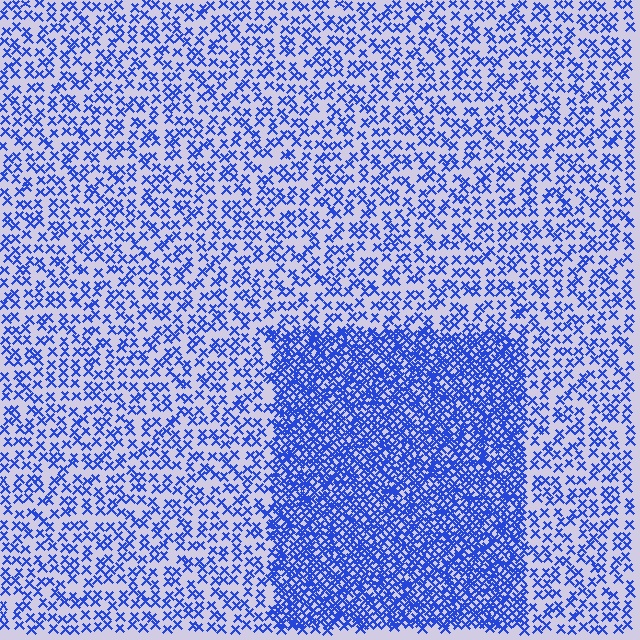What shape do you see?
I see a rectangle.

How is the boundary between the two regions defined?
The boundary is defined by a change in element density (approximately 2.6x ratio). All elements are the same color, size, and shape.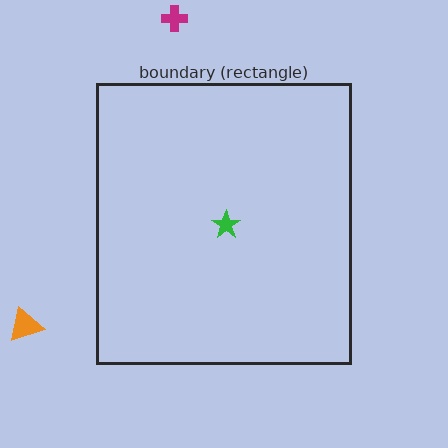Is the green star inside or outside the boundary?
Inside.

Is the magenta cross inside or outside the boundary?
Outside.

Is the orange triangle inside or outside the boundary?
Outside.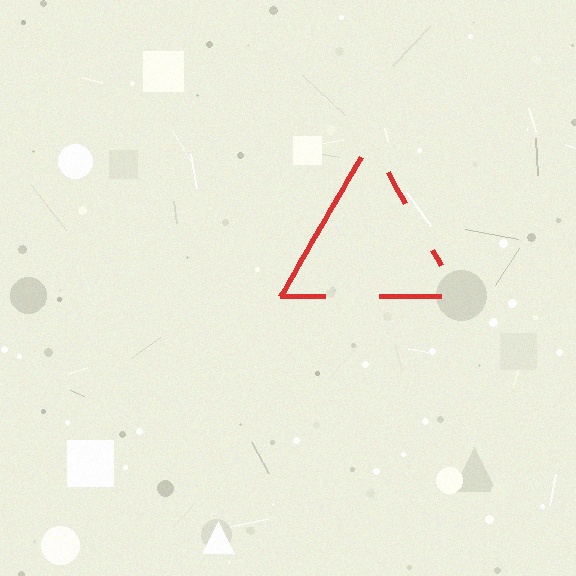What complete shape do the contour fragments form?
The contour fragments form a triangle.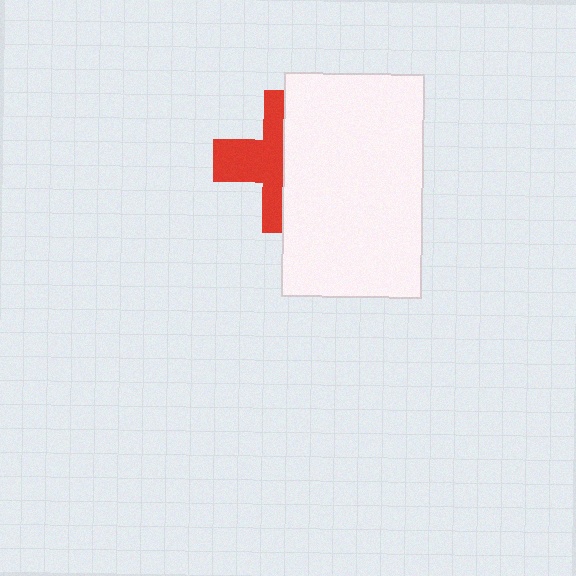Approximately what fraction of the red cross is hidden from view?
Roughly 51% of the red cross is hidden behind the white rectangle.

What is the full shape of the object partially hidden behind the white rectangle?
The partially hidden object is a red cross.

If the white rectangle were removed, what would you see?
You would see the complete red cross.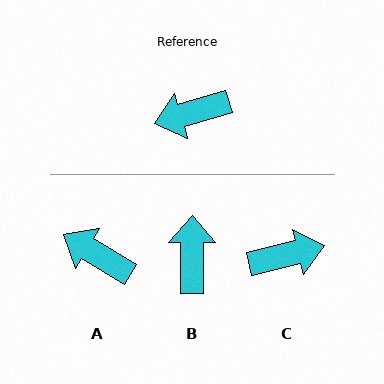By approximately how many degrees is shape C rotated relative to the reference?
Approximately 177 degrees counter-clockwise.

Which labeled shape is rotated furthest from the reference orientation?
C, about 177 degrees away.